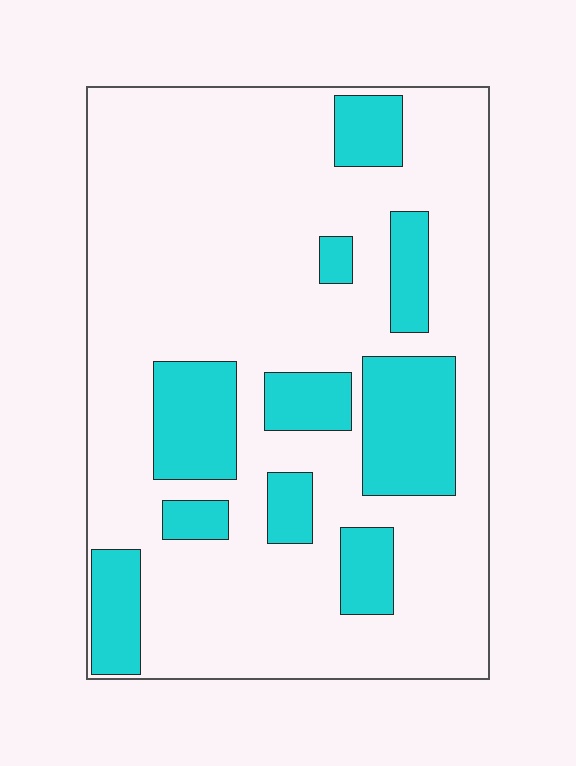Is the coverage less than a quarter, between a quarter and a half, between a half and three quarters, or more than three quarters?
Less than a quarter.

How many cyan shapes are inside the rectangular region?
10.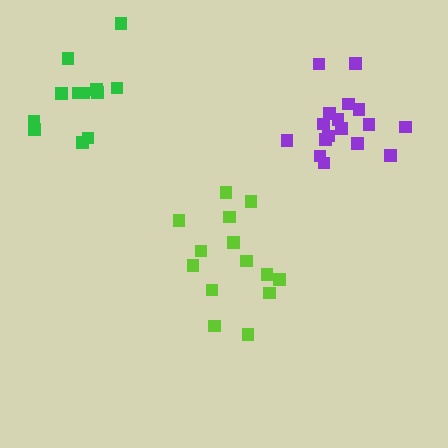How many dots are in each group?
Group 1: 14 dots, Group 2: 17 dots, Group 3: 12 dots (43 total).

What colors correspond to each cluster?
The clusters are colored: lime, purple, green.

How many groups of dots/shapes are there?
There are 3 groups.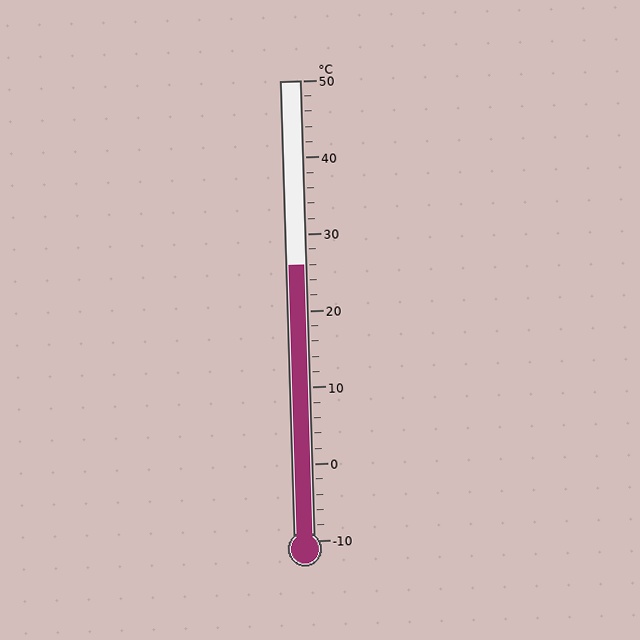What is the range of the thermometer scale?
The thermometer scale ranges from -10°C to 50°C.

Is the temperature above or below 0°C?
The temperature is above 0°C.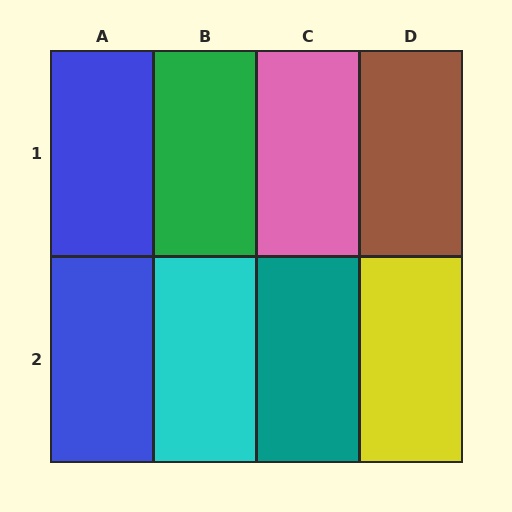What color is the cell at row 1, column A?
Blue.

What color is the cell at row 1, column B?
Green.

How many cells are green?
1 cell is green.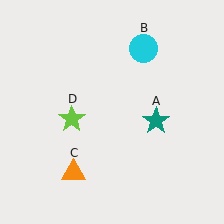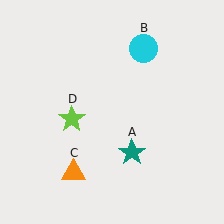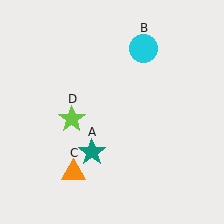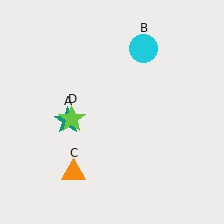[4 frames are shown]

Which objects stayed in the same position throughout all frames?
Cyan circle (object B) and orange triangle (object C) and lime star (object D) remained stationary.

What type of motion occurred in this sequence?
The teal star (object A) rotated clockwise around the center of the scene.